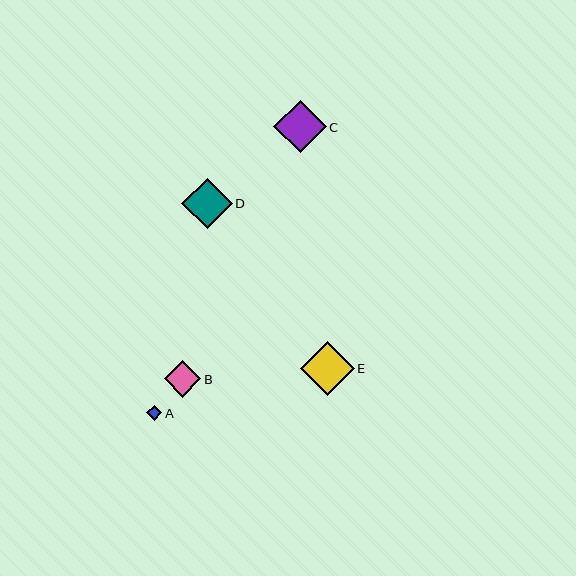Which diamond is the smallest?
Diamond A is the smallest with a size of approximately 15 pixels.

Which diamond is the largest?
Diamond E is the largest with a size of approximately 54 pixels.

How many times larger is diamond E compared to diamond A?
Diamond E is approximately 3.6 times the size of diamond A.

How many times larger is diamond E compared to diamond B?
Diamond E is approximately 1.5 times the size of diamond B.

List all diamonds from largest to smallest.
From largest to smallest: E, C, D, B, A.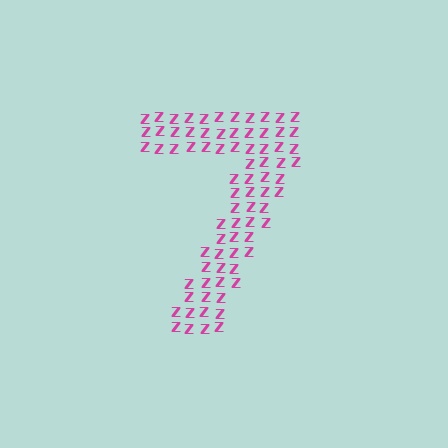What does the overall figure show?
The overall figure shows the digit 7.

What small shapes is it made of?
It is made of small letter Z's.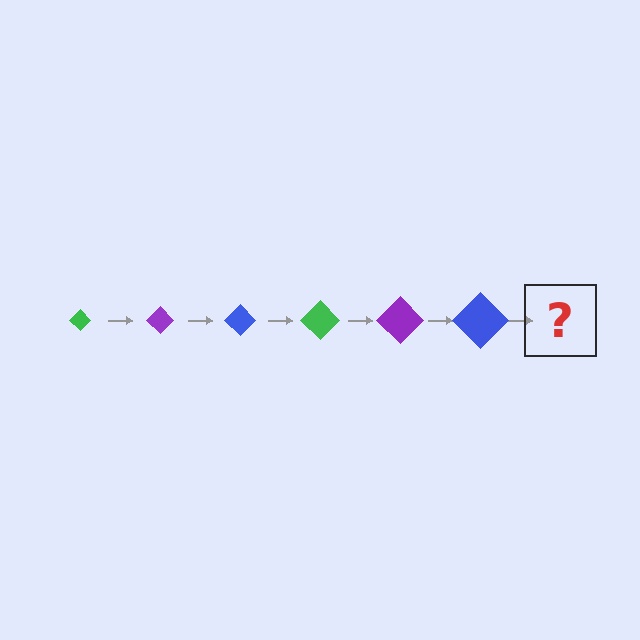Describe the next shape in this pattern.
It should be a green diamond, larger than the previous one.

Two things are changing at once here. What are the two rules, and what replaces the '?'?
The two rules are that the diamond grows larger each step and the color cycles through green, purple, and blue. The '?' should be a green diamond, larger than the previous one.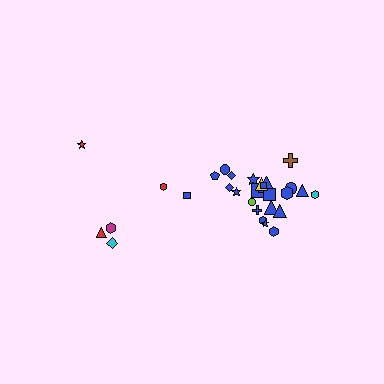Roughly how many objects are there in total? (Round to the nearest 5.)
Roughly 30 objects in total.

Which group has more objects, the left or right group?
The right group.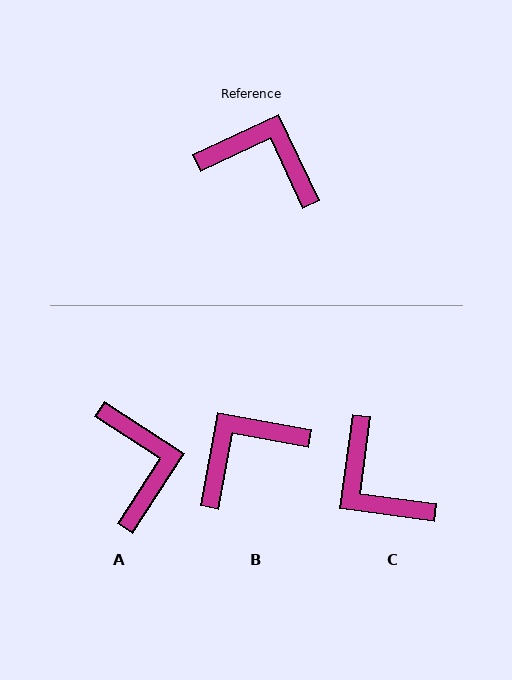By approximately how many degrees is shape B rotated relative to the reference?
Approximately 55 degrees counter-clockwise.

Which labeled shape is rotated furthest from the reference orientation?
C, about 147 degrees away.